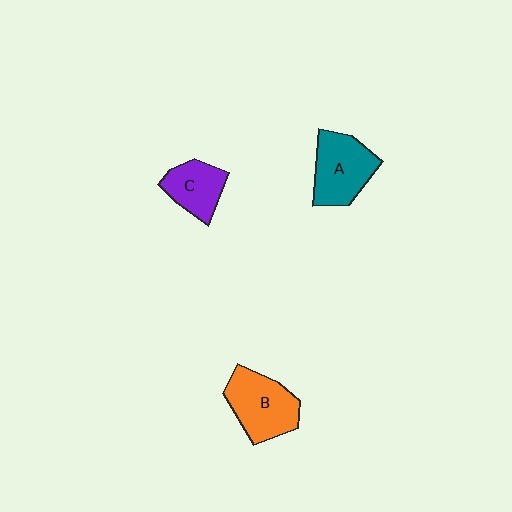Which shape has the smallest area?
Shape C (purple).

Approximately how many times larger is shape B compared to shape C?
Approximately 1.4 times.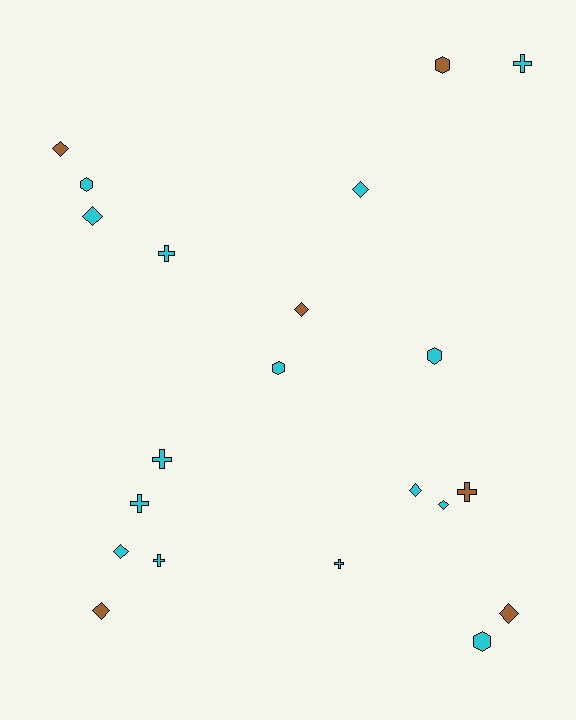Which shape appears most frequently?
Diamond, with 9 objects.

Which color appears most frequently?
Cyan, with 15 objects.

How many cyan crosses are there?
There are 6 cyan crosses.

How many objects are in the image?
There are 21 objects.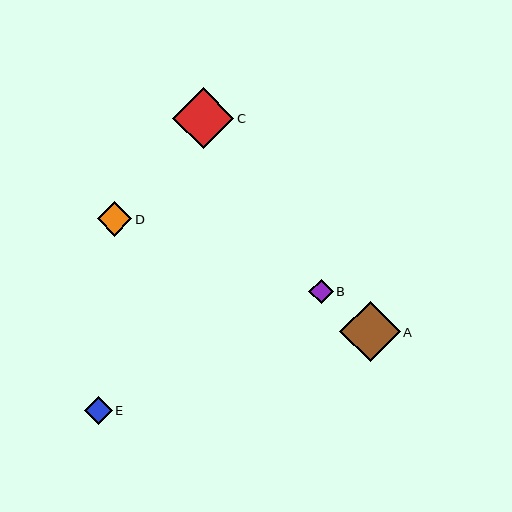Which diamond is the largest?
Diamond C is the largest with a size of approximately 61 pixels.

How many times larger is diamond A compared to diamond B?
Diamond A is approximately 2.5 times the size of diamond B.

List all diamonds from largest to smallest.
From largest to smallest: C, A, D, E, B.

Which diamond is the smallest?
Diamond B is the smallest with a size of approximately 25 pixels.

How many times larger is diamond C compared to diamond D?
Diamond C is approximately 1.8 times the size of diamond D.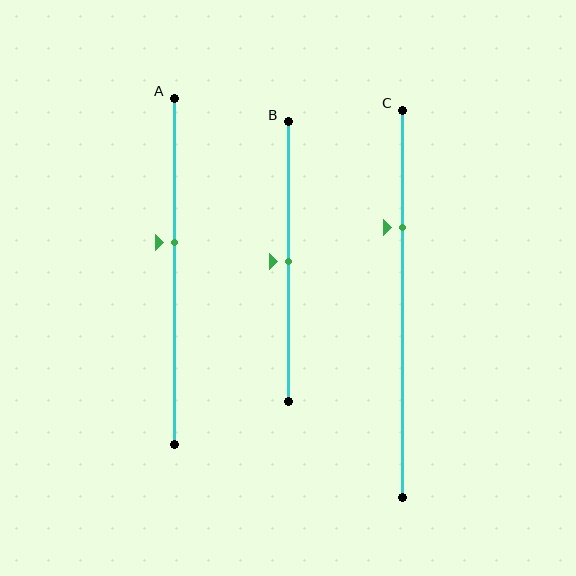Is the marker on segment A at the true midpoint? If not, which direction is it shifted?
No, the marker on segment A is shifted upward by about 8% of the segment length.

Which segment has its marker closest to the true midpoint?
Segment B has its marker closest to the true midpoint.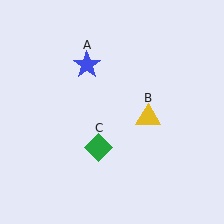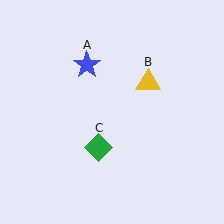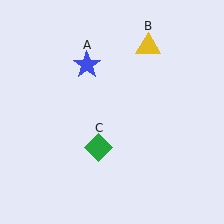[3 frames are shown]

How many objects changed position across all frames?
1 object changed position: yellow triangle (object B).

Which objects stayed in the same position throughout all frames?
Blue star (object A) and green diamond (object C) remained stationary.